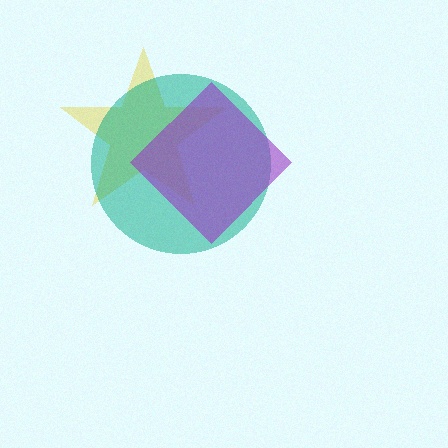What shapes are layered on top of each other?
The layered shapes are: a yellow star, a teal circle, a purple diamond.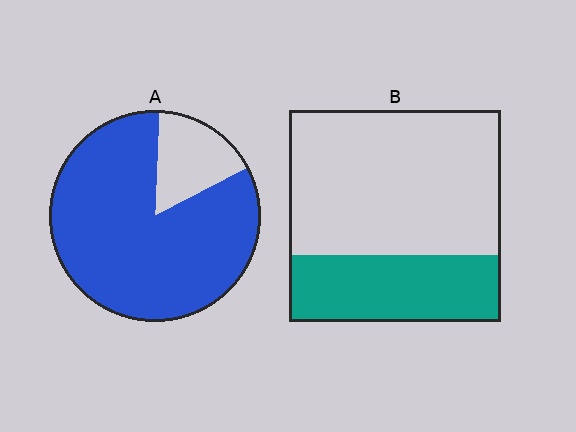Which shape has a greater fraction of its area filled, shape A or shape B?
Shape A.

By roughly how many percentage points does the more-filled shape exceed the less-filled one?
By roughly 50 percentage points (A over B).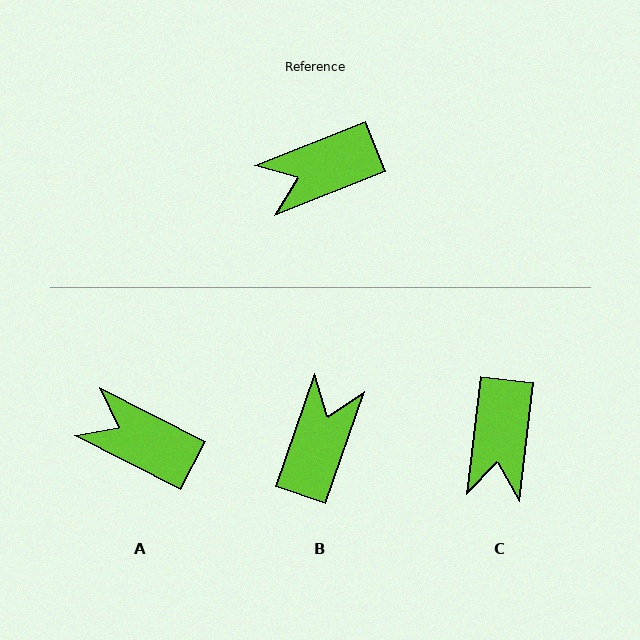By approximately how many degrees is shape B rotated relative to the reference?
Approximately 131 degrees clockwise.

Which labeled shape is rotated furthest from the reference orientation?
B, about 131 degrees away.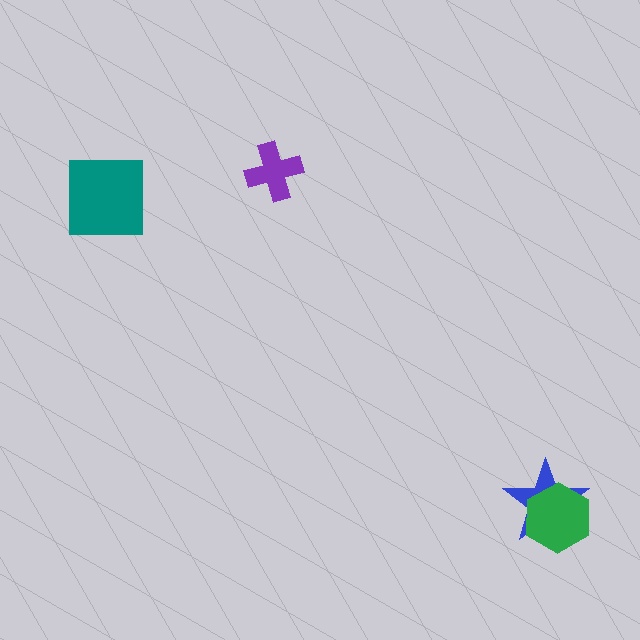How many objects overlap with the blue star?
1 object overlaps with the blue star.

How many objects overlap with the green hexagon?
1 object overlaps with the green hexagon.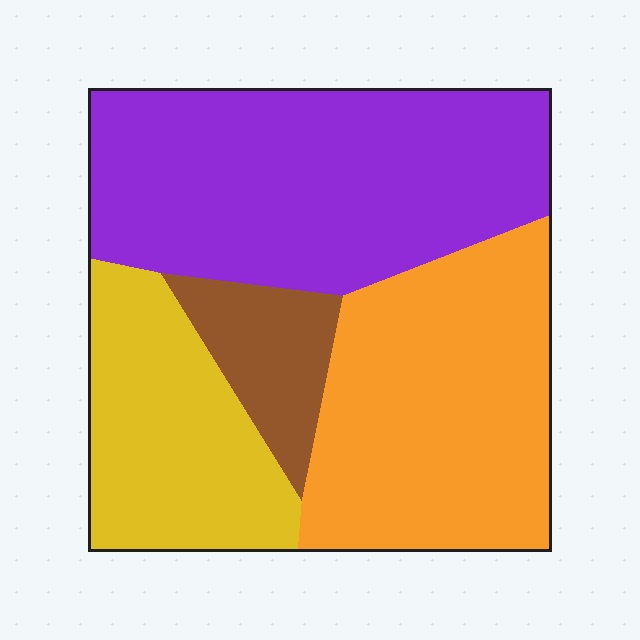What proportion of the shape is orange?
Orange takes up about one third (1/3) of the shape.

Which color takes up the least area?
Brown, at roughly 10%.